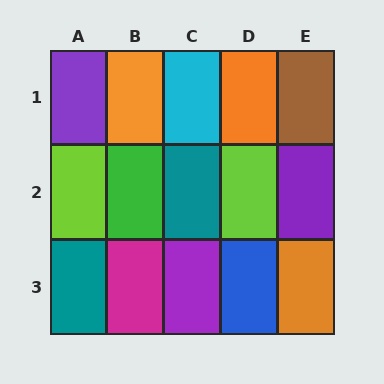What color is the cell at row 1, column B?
Orange.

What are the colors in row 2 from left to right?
Lime, green, teal, lime, purple.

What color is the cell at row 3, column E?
Orange.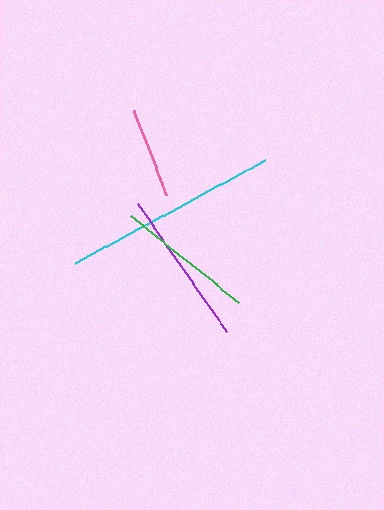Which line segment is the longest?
The cyan line is the longest at approximately 216 pixels.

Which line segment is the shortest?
The pink line is the shortest at approximately 91 pixels.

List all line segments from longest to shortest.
From longest to shortest: cyan, purple, green, pink.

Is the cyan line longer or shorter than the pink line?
The cyan line is longer than the pink line.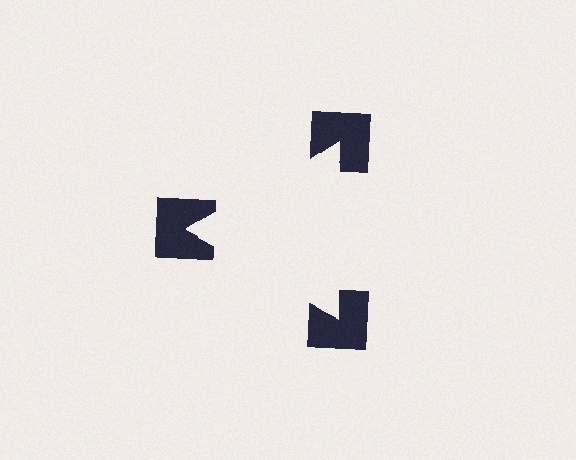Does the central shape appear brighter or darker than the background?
It typically appears slightly brighter than the background, even though no actual brightness change is drawn.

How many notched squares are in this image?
There are 3 — one at each vertex of the illusory triangle.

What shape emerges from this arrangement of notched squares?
An illusory triangle — its edges are inferred from the aligned wedge cuts in the notched squares, not physically drawn.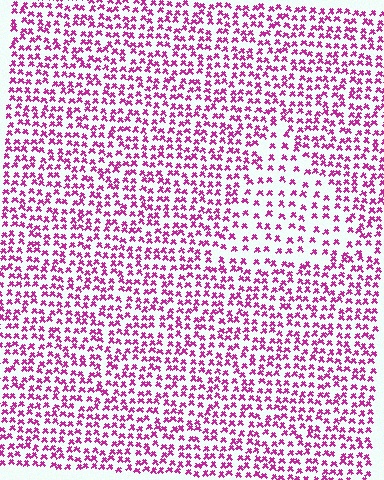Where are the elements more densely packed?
The elements are more densely packed outside the triangle boundary.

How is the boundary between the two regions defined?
The boundary is defined by a change in element density (approximately 1.8x ratio). All elements are the same color, size, and shape.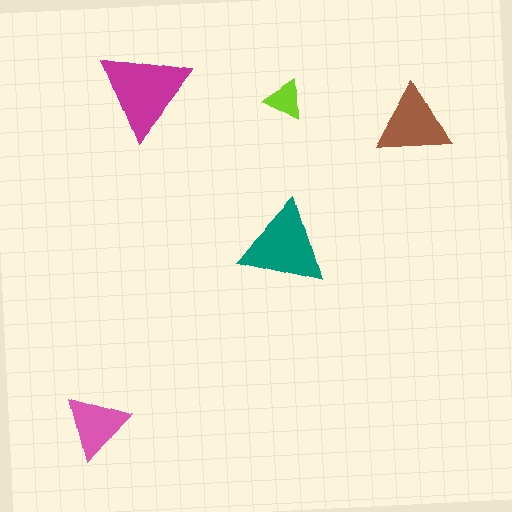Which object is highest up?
The magenta triangle is topmost.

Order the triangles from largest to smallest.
the magenta one, the teal one, the brown one, the pink one, the lime one.